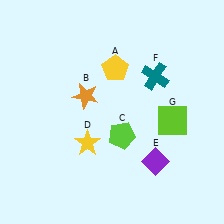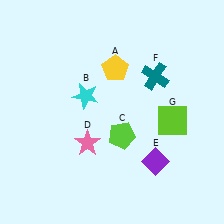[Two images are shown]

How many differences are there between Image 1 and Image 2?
There are 2 differences between the two images.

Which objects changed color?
B changed from orange to cyan. D changed from yellow to pink.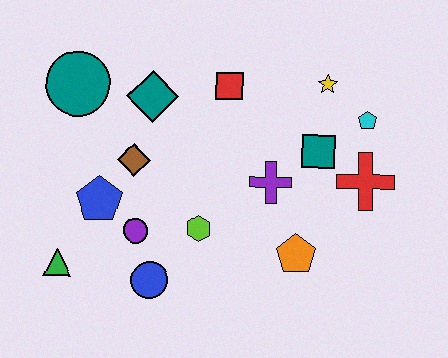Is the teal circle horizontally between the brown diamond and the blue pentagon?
No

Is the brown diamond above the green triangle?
Yes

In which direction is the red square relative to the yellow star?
The red square is to the left of the yellow star.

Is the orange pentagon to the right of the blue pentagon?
Yes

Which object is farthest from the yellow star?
The green triangle is farthest from the yellow star.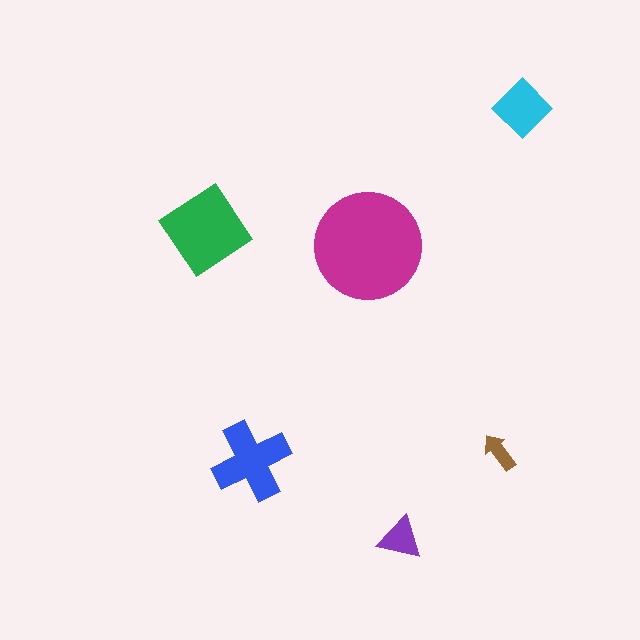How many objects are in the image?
There are 6 objects in the image.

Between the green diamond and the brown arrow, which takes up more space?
The green diamond.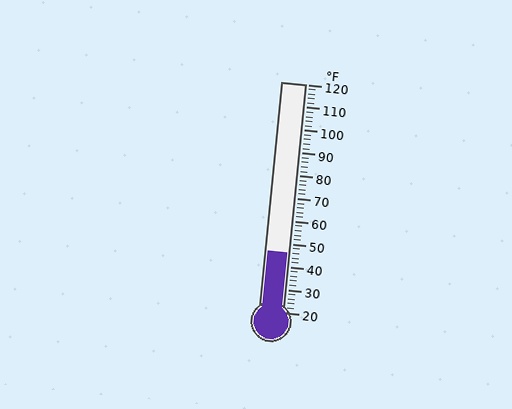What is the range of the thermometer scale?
The thermometer scale ranges from 20°F to 120°F.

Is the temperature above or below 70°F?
The temperature is below 70°F.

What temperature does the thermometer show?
The thermometer shows approximately 46°F.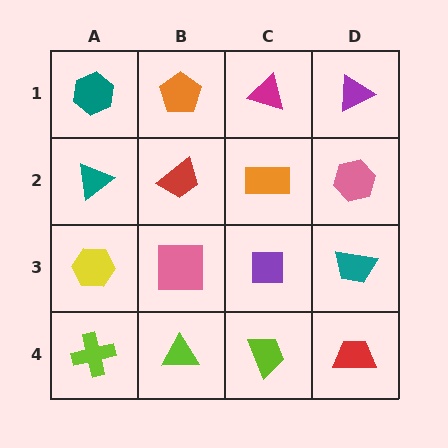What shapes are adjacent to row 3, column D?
A pink hexagon (row 2, column D), a red trapezoid (row 4, column D), a purple square (row 3, column C).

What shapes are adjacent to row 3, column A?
A teal triangle (row 2, column A), a lime cross (row 4, column A), a pink square (row 3, column B).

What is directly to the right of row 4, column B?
A lime trapezoid.